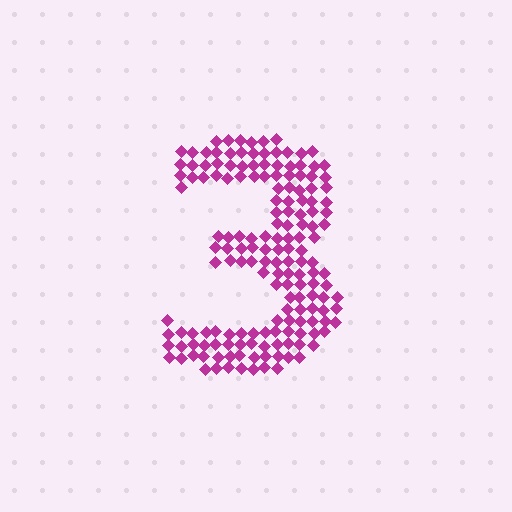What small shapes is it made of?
It is made of small diamonds.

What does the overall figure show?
The overall figure shows the digit 3.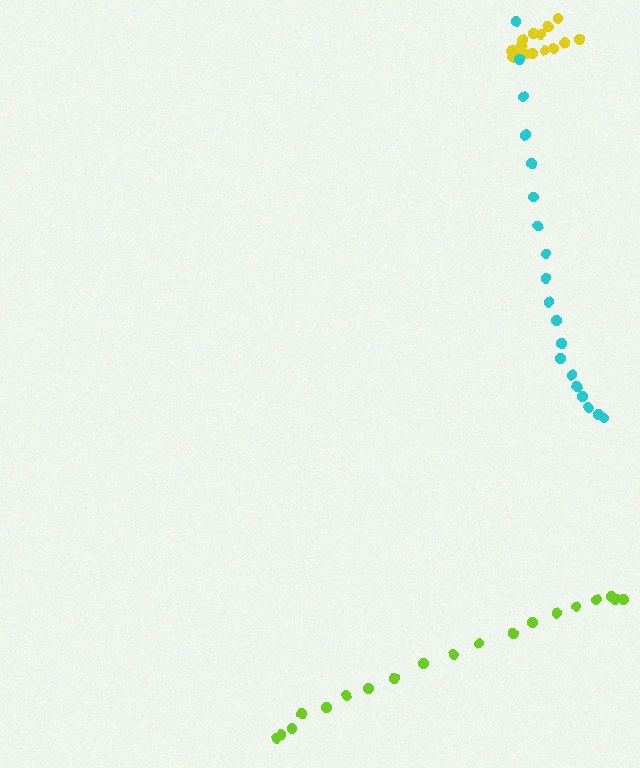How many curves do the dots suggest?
There are 3 distinct paths.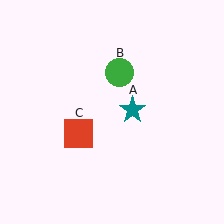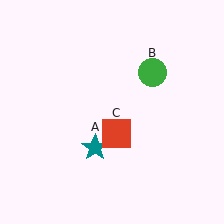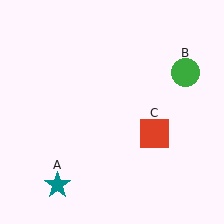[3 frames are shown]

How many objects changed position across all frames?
3 objects changed position: teal star (object A), green circle (object B), red square (object C).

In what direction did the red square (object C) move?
The red square (object C) moved right.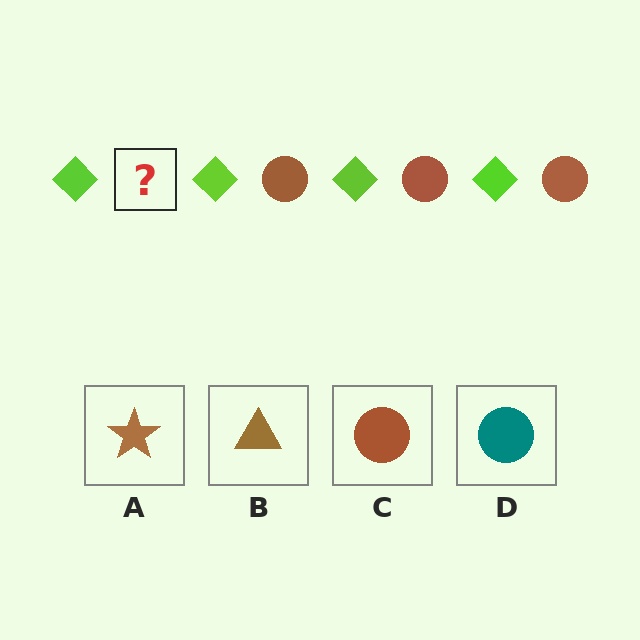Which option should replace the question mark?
Option C.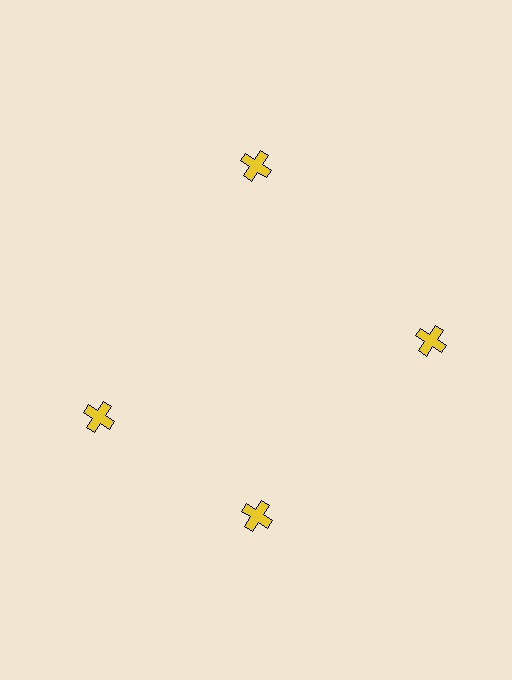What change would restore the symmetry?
The symmetry would be restored by rotating it back into even spacing with its neighbors so that all 4 crosses sit at equal angles and equal distance from the center.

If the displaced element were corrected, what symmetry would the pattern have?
It would have 4-fold rotational symmetry — the pattern would map onto itself every 90 degrees.